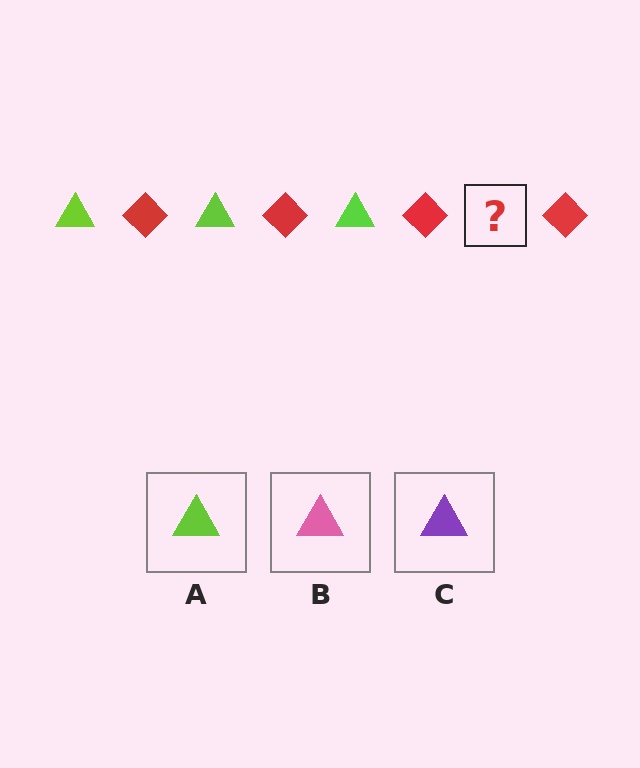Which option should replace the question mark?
Option A.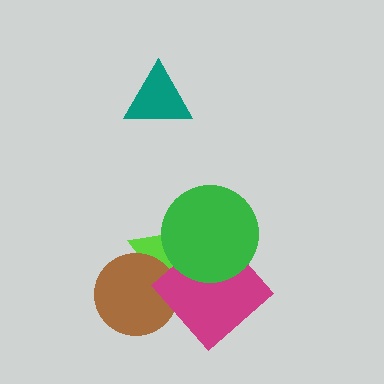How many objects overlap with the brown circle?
1 object overlaps with the brown circle.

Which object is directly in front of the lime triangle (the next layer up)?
The brown circle is directly in front of the lime triangle.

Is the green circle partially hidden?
No, no other shape covers it.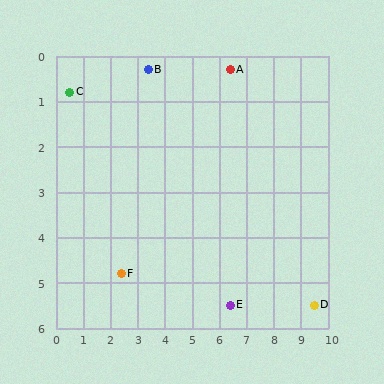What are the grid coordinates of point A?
Point A is at approximately (6.4, 0.3).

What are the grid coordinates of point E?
Point E is at approximately (6.4, 5.5).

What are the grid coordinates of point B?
Point B is at approximately (3.4, 0.3).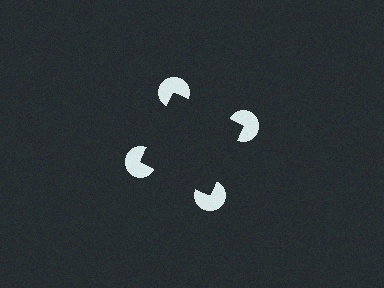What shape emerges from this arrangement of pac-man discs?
An illusory square — its edges are inferred from the aligned wedge cuts in the pac-man discs, not physically drawn.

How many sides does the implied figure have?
4 sides.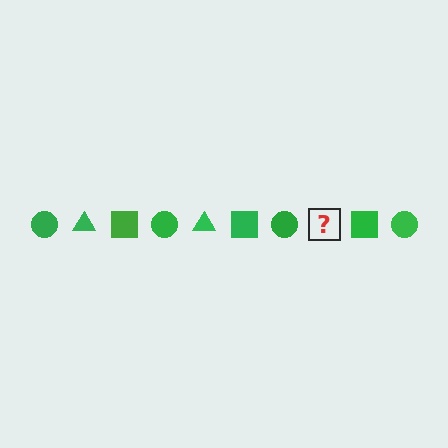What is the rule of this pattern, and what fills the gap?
The rule is that the pattern cycles through circle, triangle, square shapes in green. The gap should be filled with a green triangle.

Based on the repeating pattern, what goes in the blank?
The blank should be a green triangle.